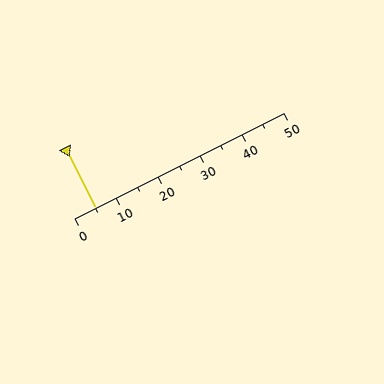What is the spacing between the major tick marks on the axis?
The major ticks are spaced 10 apart.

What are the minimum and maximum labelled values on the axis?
The axis runs from 0 to 50.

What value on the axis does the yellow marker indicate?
The marker indicates approximately 5.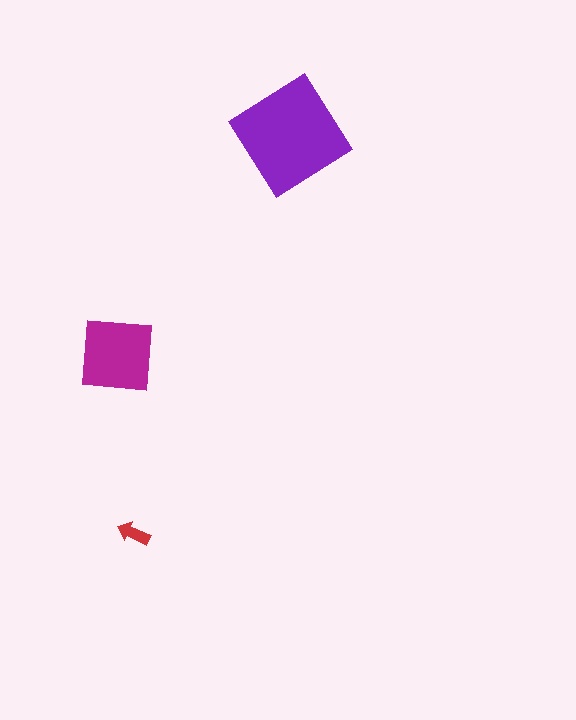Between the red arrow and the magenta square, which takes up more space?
The magenta square.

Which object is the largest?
The purple diamond.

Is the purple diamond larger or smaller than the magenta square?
Larger.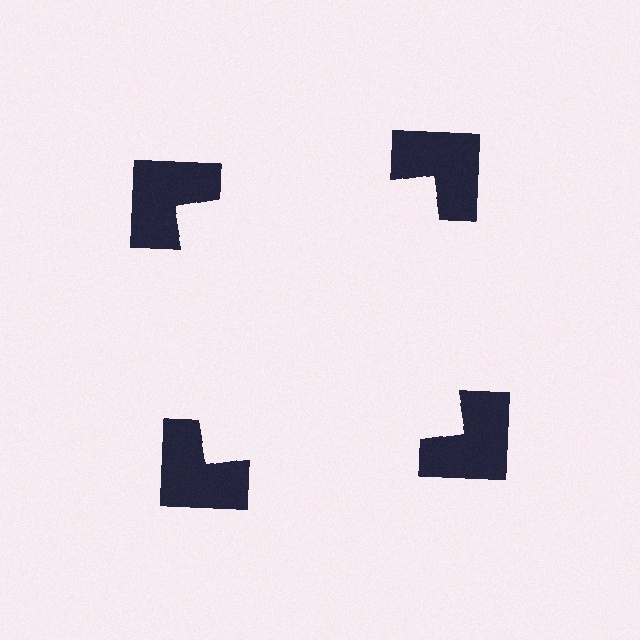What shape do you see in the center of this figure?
An illusory square — its edges are inferred from the aligned wedge cuts in the notched squares, not physically drawn.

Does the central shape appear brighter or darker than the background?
It typically appears slightly brighter than the background, even though no actual brightness change is drawn.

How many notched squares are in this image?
There are 4 — one at each vertex of the illusory square.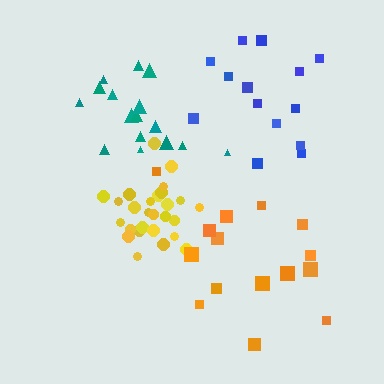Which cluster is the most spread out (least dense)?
Orange.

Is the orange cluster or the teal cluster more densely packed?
Teal.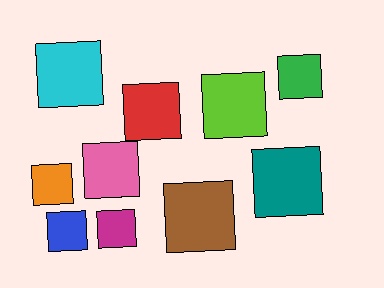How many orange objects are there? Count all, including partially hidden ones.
There is 1 orange object.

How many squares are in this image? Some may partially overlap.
There are 10 squares.